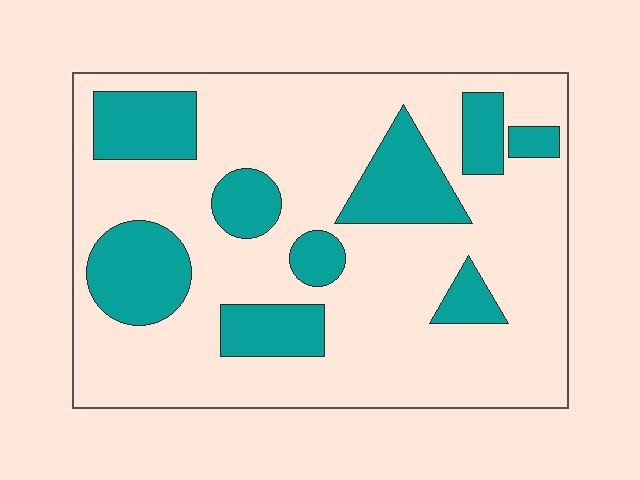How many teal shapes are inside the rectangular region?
9.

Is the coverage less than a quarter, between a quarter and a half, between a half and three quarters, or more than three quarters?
Between a quarter and a half.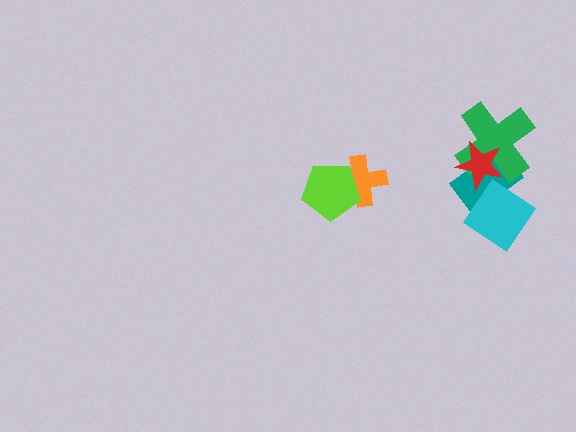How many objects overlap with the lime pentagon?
1 object overlaps with the lime pentagon.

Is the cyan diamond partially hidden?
Yes, it is partially covered by another shape.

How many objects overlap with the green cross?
2 objects overlap with the green cross.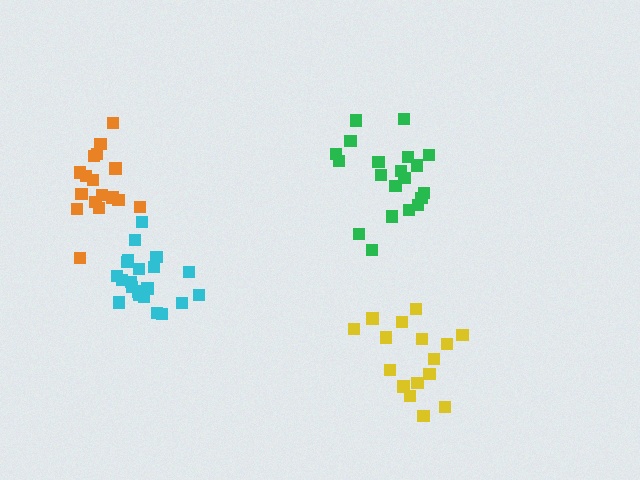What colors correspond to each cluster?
The clusters are colored: green, orange, yellow, cyan.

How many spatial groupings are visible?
There are 4 spatial groupings.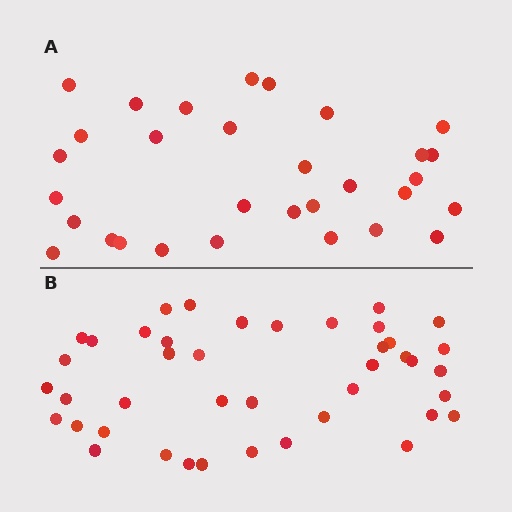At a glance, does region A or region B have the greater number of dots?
Region B (the bottom region) has more dots.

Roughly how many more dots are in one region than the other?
Region B has roughly 12 or so more dots than region A.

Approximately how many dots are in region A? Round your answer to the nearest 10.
About 30 dots. (The exact count is 31, which rounds to 30.)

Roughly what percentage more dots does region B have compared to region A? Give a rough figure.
About 35% more.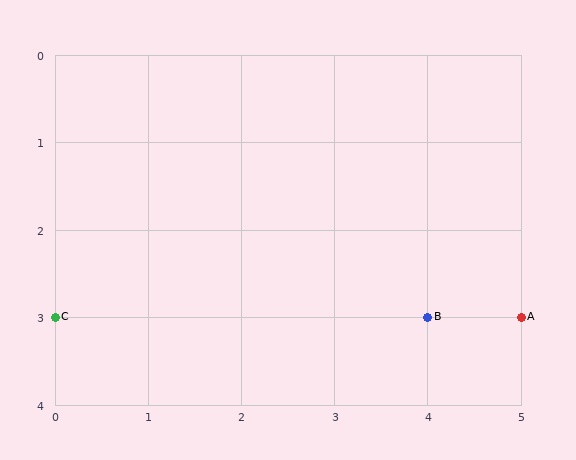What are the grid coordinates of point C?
Point C is at grid coordinates (0, 3).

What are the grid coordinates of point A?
Point A is at grid coordinates (5, 3).